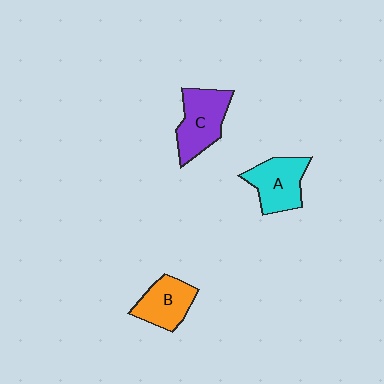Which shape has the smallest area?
Shape B (orange).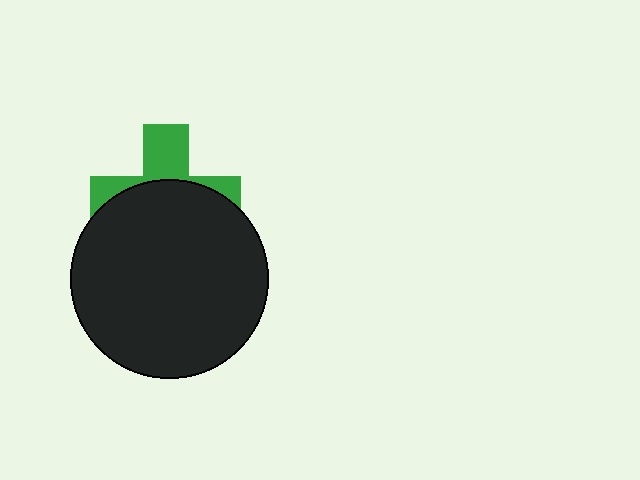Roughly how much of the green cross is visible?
A small part of it is visible (roughly 39%).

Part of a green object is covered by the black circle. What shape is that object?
It is a cross.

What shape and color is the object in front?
The object in front is a black circle.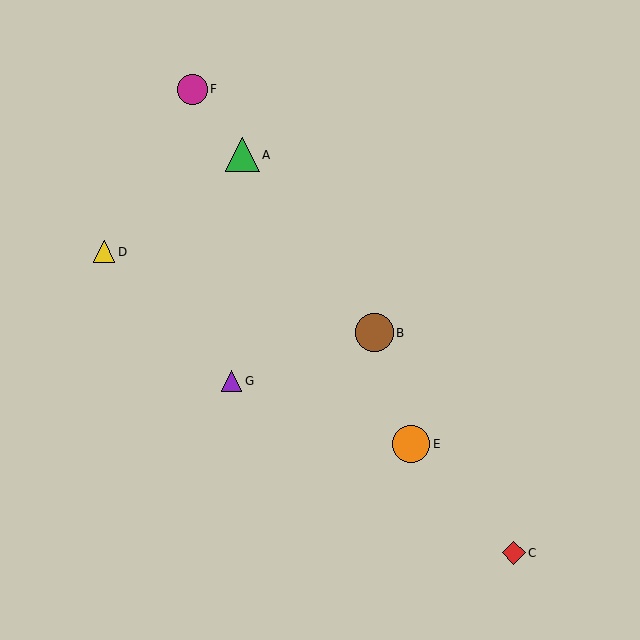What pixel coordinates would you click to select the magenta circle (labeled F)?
Click at (192, 89) to select the magenta circle F.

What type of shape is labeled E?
Shape E is an orange circle.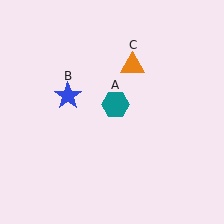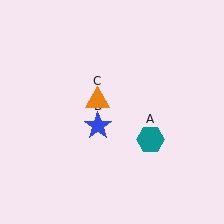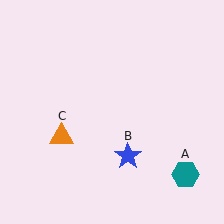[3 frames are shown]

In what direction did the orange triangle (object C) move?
The orange triangle (object C) moved down and to the left.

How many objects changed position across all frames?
3 objects changed position: teal hexagon (object A), blue star (object B), orange triangle (object C).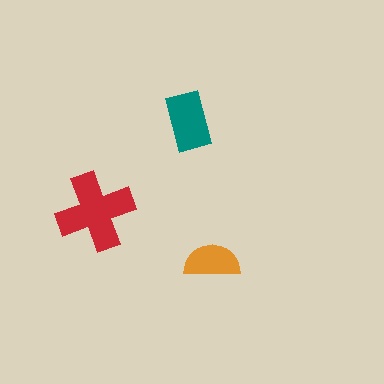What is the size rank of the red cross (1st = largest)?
1st.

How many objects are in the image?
There are 3 objects in the image.